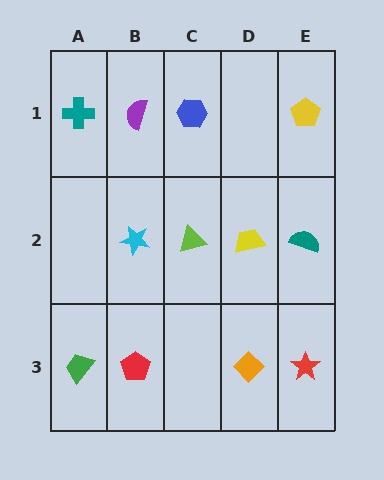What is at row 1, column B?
A purple semicircle.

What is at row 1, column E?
A yellow pentagon.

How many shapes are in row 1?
4 shapes.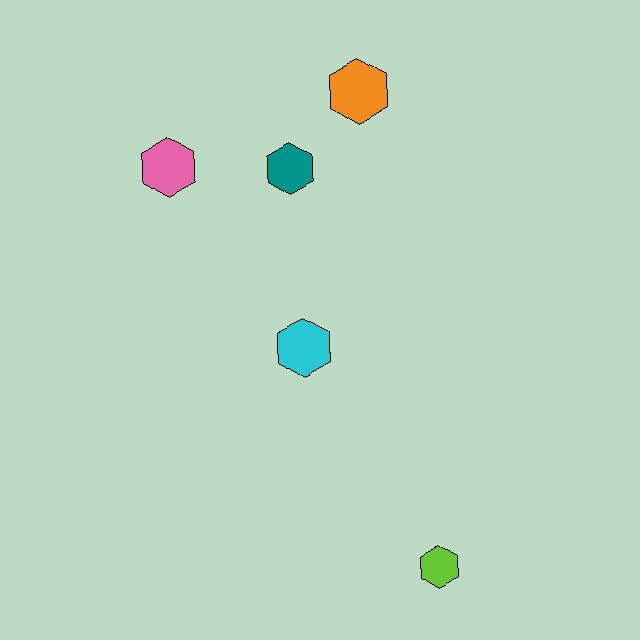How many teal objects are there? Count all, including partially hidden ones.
There is 1 teal object.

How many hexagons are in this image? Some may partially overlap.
There are 5 hexagons.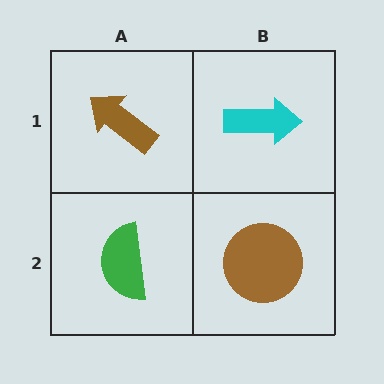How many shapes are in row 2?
2 shapes.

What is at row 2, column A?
A green semicircle.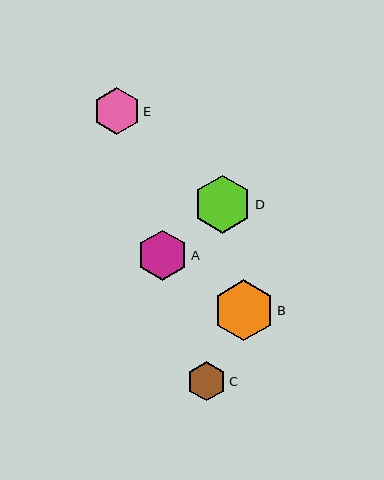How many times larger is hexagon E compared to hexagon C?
Hexagon E is approximately 1.2 times the size of hexagon C.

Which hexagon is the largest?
Hexagon B is the largest with a size of approximately 60 pixels.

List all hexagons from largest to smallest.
From largest to smallest: B, D, A, E, C.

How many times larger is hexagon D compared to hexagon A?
Hexagon D is approximately 1.1 times the size of hexagon A.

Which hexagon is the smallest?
Hexagon C is the smallest with a size of approximately 39 pixels.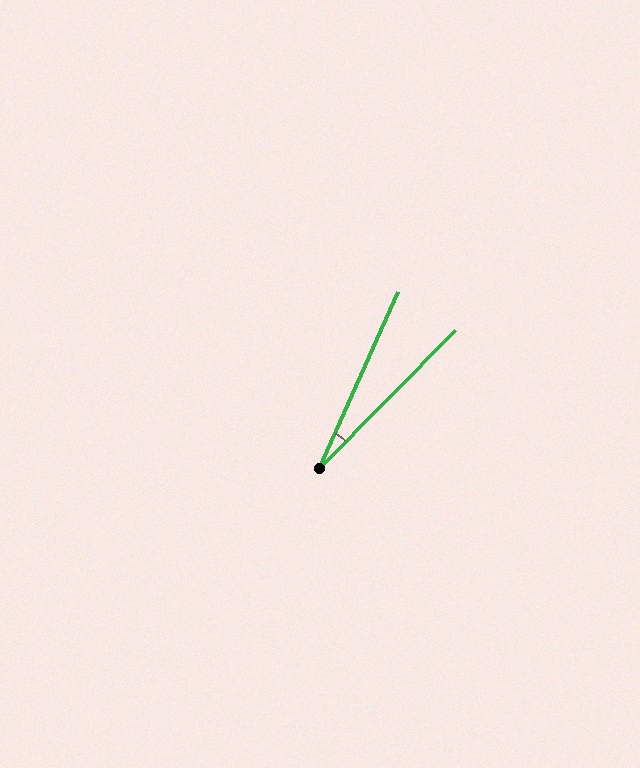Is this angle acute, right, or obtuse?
It is acute.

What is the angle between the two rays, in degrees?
Approximately 21 degrees.